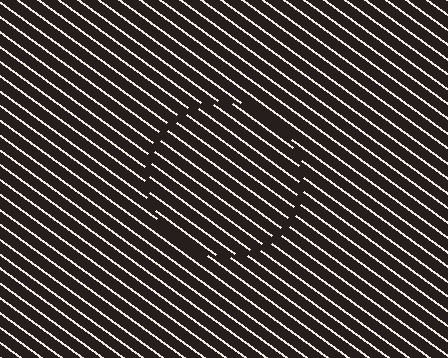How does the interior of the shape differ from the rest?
The interior of the shape contains the same grating, shifted by half a period — the contour is defined by the phase discontinuity where line-ends from the inner and outer gratings abut.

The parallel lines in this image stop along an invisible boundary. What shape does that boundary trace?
An illusory circle. The interior of the shape contains the same grating, shifted by half a period — the contour is defined by the phase discontinuity where line-ends from the inner and outer gratings abut.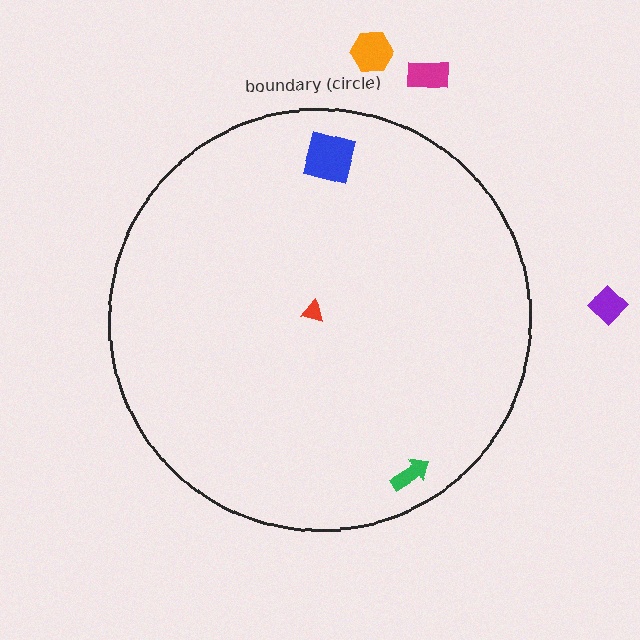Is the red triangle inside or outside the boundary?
Inside.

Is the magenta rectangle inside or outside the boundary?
Outside.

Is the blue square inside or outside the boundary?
Inside.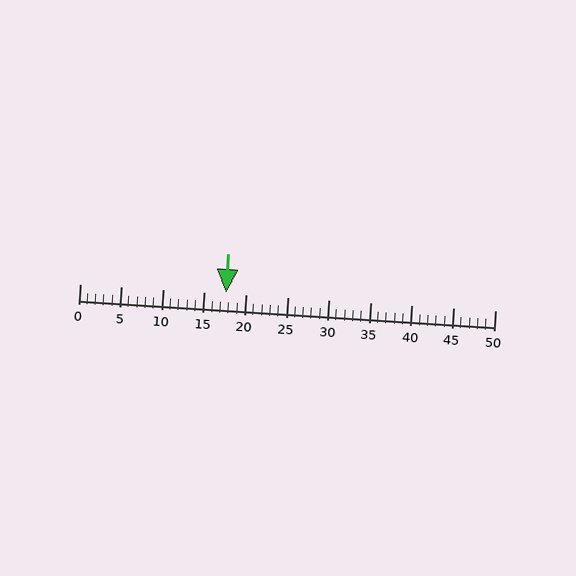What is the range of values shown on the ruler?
The ruler shows values from 0 to 50.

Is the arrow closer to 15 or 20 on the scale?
The arrow is closer to 20.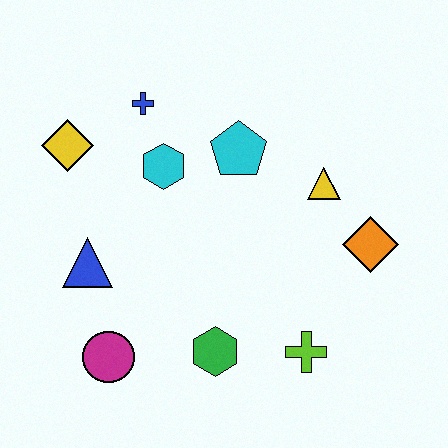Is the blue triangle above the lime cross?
Yes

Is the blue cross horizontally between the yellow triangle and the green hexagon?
No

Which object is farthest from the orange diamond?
The yellow diamond is farthest from the orange diamond.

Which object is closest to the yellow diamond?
The blue cross is closest to the yellow diamond.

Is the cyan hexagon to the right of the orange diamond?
No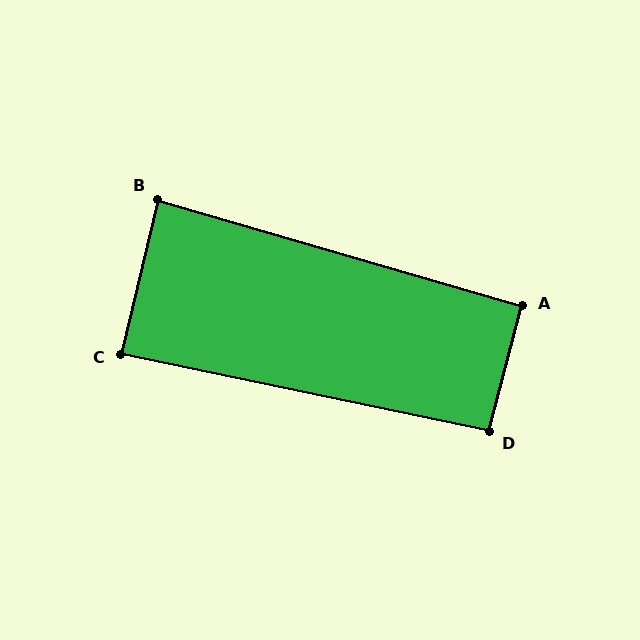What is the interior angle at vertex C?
Approximately 88 degrees (approximately right).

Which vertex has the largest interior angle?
D, at approximately 93 degrees.